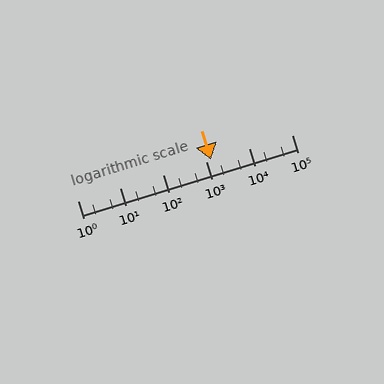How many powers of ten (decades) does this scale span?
The scale spans 5 decades, from 1 to 100000.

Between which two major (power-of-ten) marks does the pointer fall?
The pointer is between 1000 and 10000.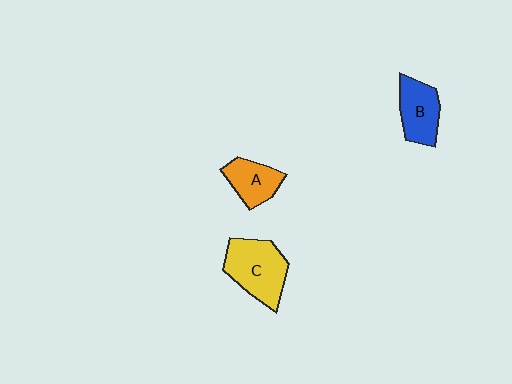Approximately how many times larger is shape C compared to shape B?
Approximately 1.4 times.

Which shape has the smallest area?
Shape A (orange).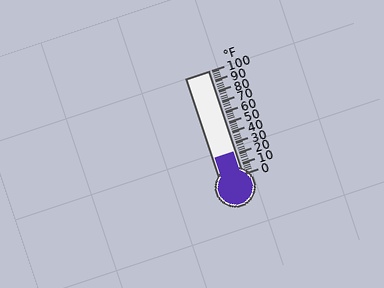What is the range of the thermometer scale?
The thermometer scale ranges from 0°F to 100°F.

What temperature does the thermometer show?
The thermometer shows approximately 22°F.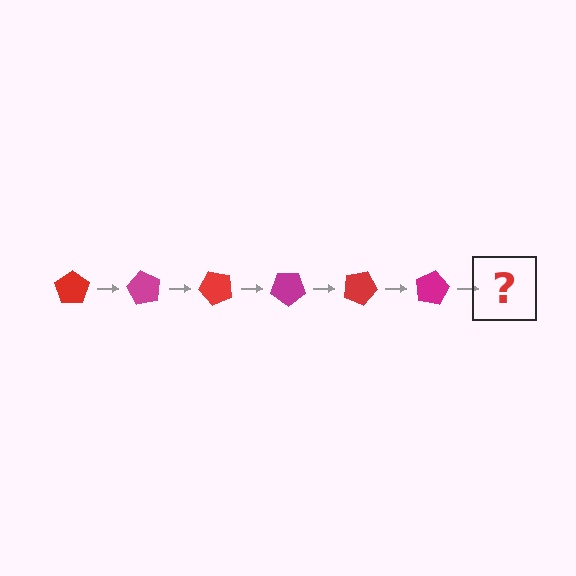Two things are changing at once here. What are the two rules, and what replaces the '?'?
The two rules are that it rotates 60 degrees each step and the color cycles through red and magenta. The '?' should be a red pentagon, rotated 360 degrees from the start.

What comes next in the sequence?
The next element should be a red pentagon, rotated 360 degrees from the start.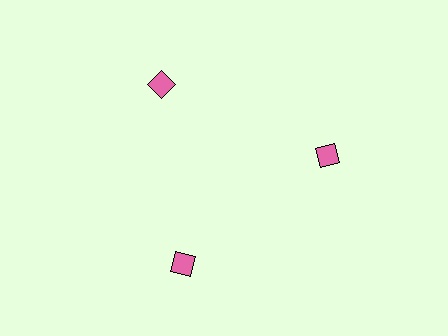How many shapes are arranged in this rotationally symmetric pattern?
There are 3 shapes, arranged in 3 groups of 1.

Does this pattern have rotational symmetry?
Yes, this pattern has 3-fold rotational symmetry. It looks the same after rotating 120 degrees around the center.